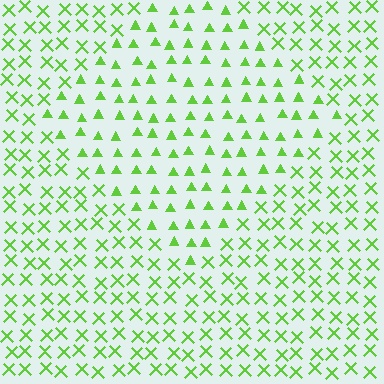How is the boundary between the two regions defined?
The boundary is defined by a change in element shape: triangles inside vs. X marks outside. All elements share the same color and spacing.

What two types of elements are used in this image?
The image uses triangles inside the diamond region and X marks outside it.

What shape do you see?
I see a diamond.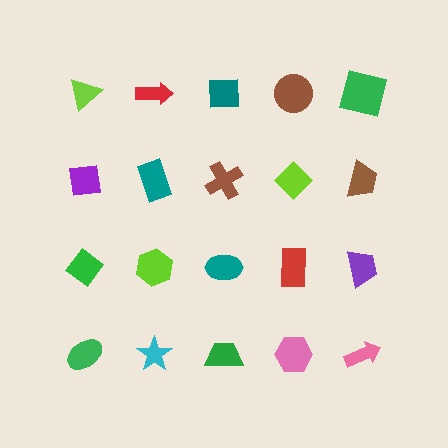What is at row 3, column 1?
A green diamond.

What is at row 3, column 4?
A red rectangle.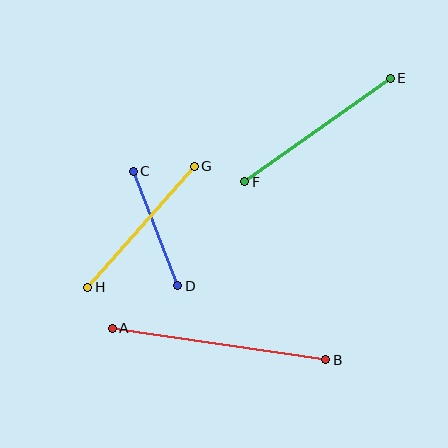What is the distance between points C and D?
The distance is approximately 123 pixels.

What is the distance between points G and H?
The distance is approximately 161 pixels.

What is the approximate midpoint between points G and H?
The midpoint is at approximately (141, 227) pixels.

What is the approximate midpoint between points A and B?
The midpoint is at approximately (219, 344) pixels.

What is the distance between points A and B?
The distance is approximately 216 pixels.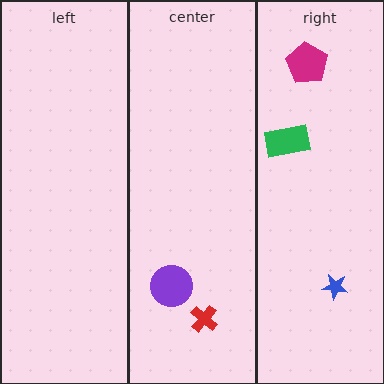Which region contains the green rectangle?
The right region.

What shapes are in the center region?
The red cross, the purple circle.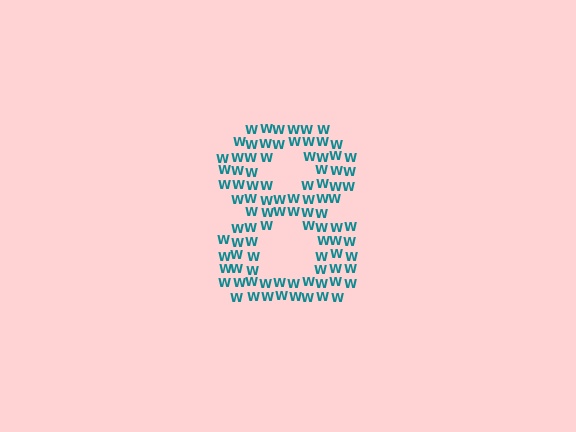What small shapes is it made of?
It is made of small letter W's.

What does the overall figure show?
The overall figure shows the digit 8.